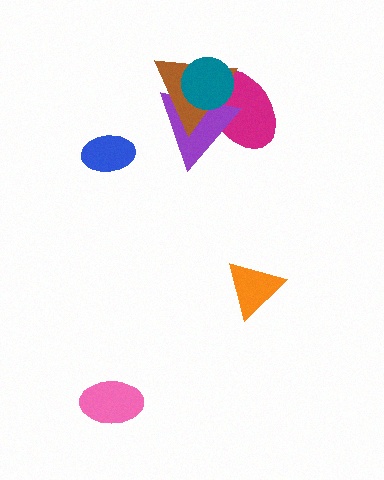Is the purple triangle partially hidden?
Yes, it is partially covered by another shape.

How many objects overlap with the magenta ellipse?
3 objects overlap with the magenta ellipse.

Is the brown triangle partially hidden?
Yes, it is partially covered by another shape.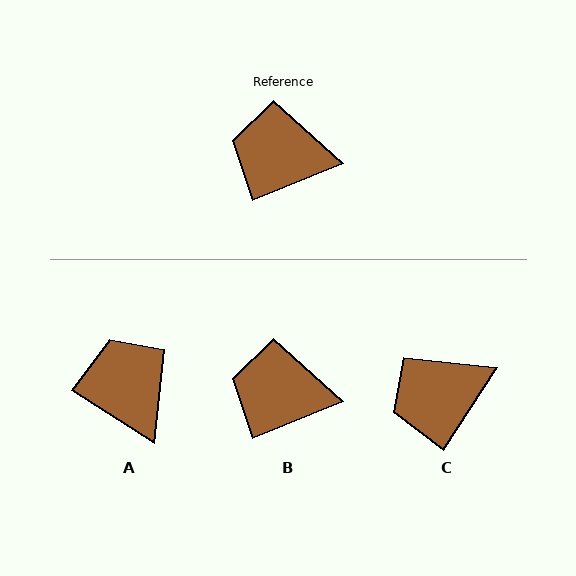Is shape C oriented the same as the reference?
No, it is off by about 35 degrees.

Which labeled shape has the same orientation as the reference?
B.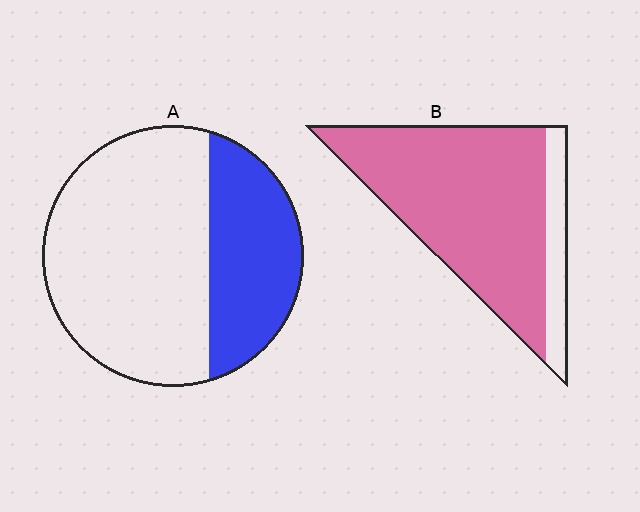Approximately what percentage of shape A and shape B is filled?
A is approximately 35% and B is approximately 85%.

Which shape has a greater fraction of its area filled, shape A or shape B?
Shape B.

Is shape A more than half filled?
No.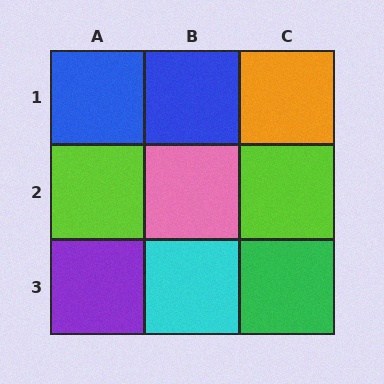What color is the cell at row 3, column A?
Purple.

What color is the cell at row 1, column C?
Orange.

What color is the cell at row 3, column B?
Cyan.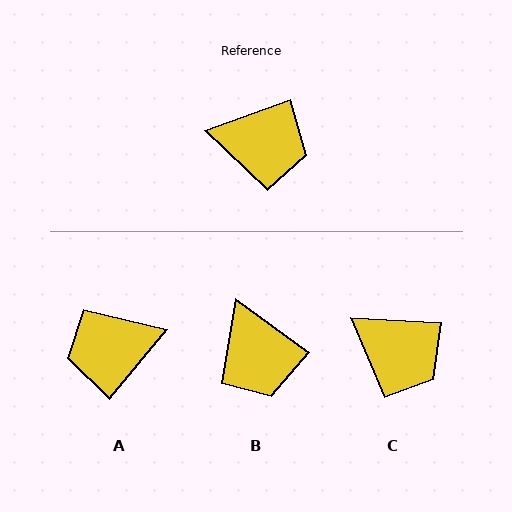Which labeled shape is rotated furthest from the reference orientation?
A, about 150 degrees away.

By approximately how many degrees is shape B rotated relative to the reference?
Approximately 56 degrees clockwise.